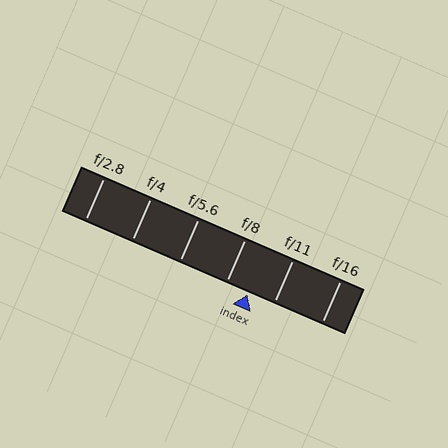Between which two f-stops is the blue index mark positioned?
The index mark is between f/8 and f/11.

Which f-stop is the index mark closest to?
The index mark is closest to f/8.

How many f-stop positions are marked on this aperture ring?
There are 6 f-stop positions marked.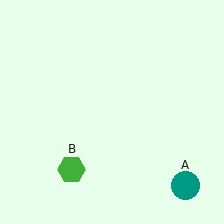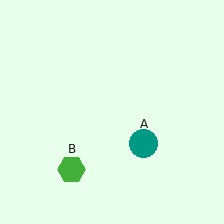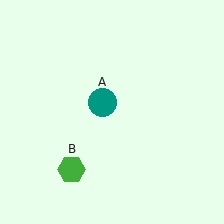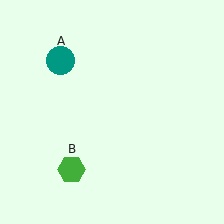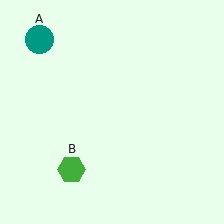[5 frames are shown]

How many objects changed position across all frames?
1 object changed position: teal circle (object A).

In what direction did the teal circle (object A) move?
The teal circle (object A) moved up and to the left.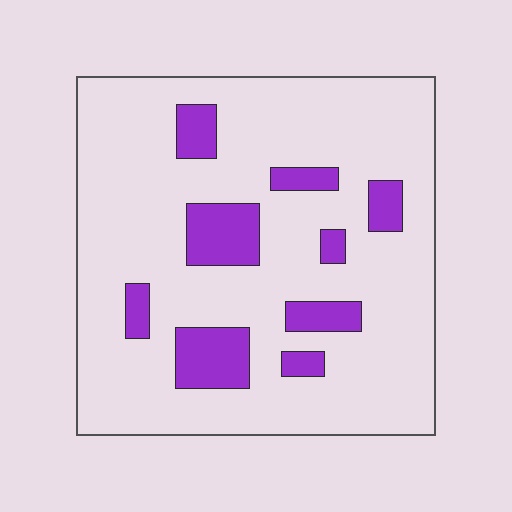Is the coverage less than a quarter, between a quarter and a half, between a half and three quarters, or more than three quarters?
Less than a quarter.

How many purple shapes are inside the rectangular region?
9.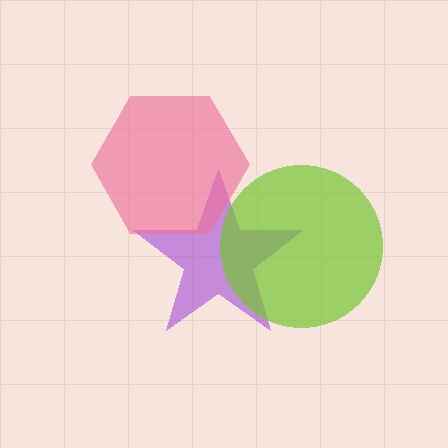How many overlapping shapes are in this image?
There are 3 overlapping shapes in the image.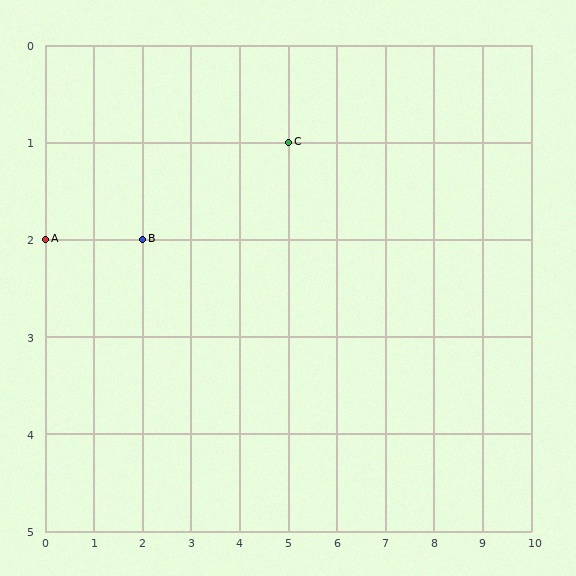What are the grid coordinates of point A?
Point A is at grid coordinates (0, 2).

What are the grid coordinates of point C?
Point C is at grid coordinates (5, 1).